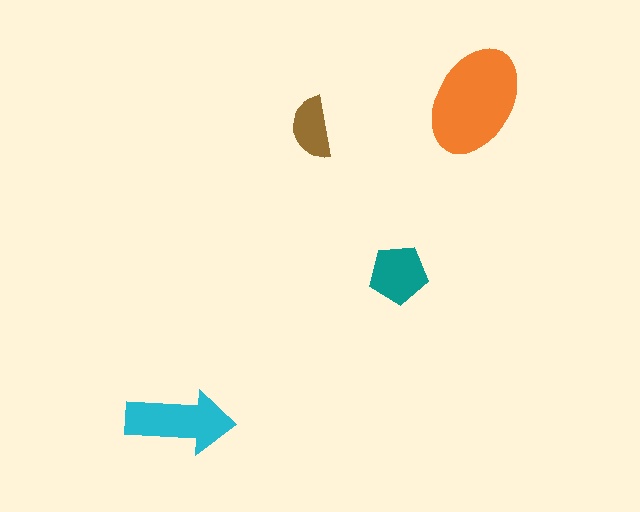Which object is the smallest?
The brown semicircle.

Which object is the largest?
The orange ellipse.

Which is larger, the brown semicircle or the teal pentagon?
The teal pentagon.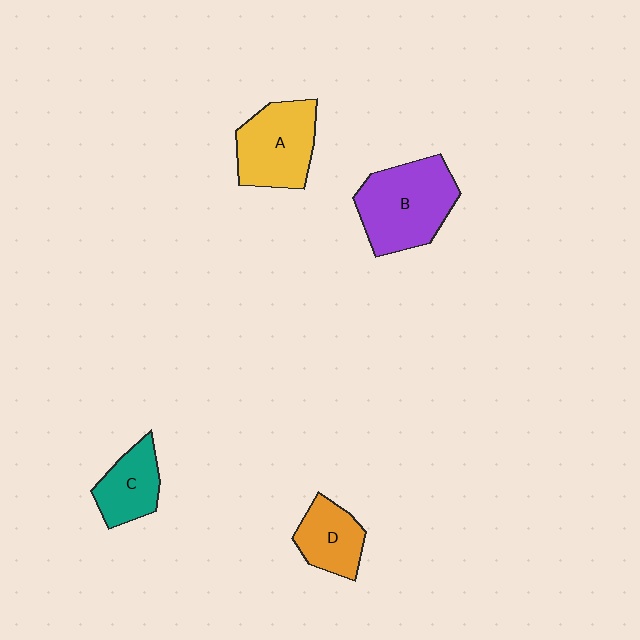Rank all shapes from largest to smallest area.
From largest to smallest: B (purple), A (yellow), C (teal), D (orange).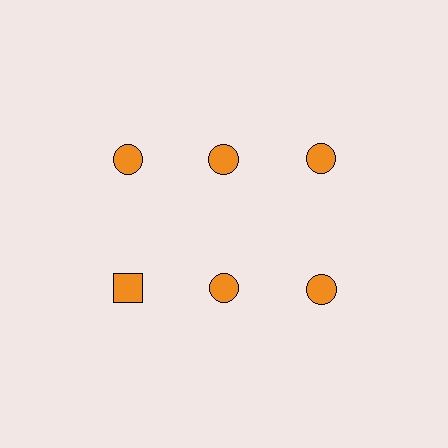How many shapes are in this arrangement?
There are 6 shapes arranged in a grid pattern.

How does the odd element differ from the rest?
It has a different shape: square instead of circle.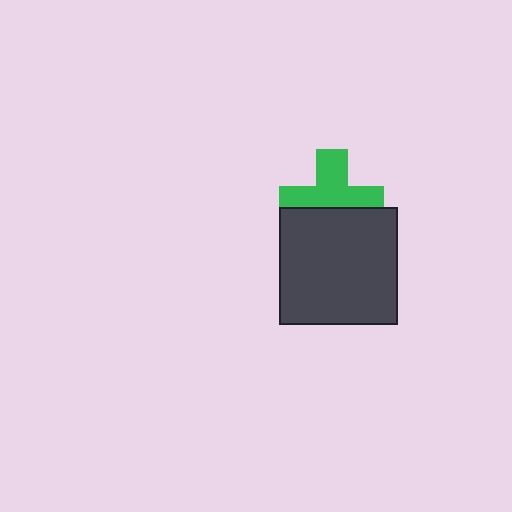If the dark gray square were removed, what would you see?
You would see the complete green cross.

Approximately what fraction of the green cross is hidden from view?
Roughly 39% of the green cross is hidden behind the dark gray square.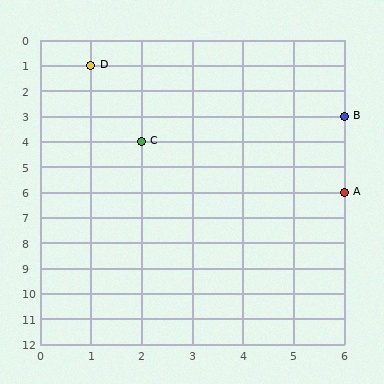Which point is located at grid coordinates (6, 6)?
Point A is at (6, 6).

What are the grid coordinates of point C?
Point C is at grid coordinates (2, 4).